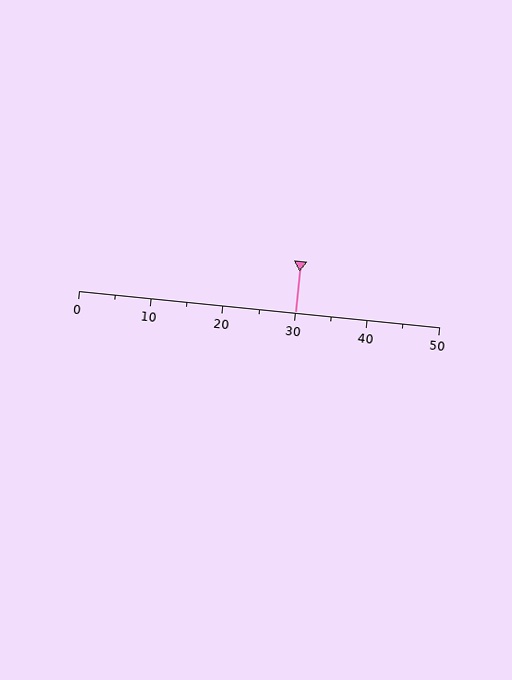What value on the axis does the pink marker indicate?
The marker indicates approximately 30.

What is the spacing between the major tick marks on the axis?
The major ticks are spaced 10 apart.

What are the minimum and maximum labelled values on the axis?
The axis runs from 0 to 50.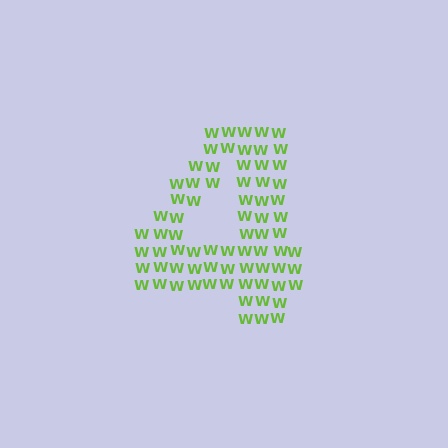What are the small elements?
The small elements are letter W's.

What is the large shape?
The large shape is the digit 4.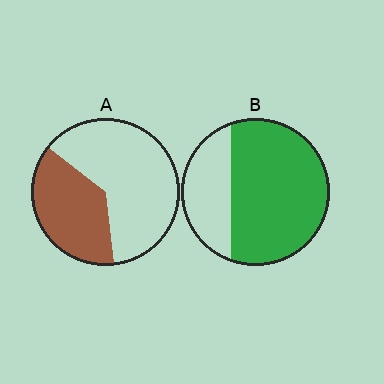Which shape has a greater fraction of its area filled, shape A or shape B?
Shape B.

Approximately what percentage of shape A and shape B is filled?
A is approximately 40% and B is approximately 70%.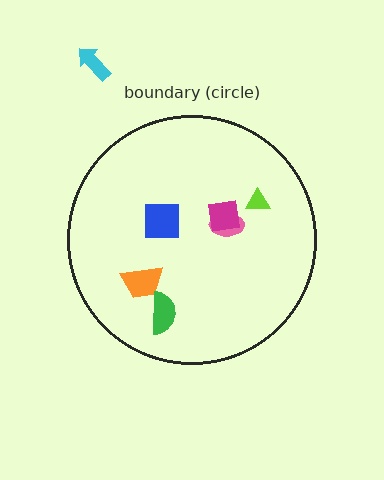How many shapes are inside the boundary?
6 inside, 1 outside.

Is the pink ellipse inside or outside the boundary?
Inside.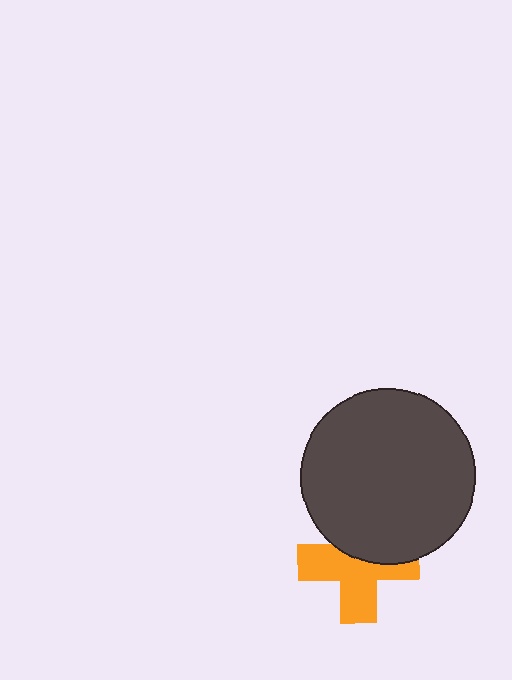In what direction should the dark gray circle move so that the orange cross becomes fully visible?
The dark gray circle should move up. That is the shortest direction to clear the overlap and leave the orange cross fully visible.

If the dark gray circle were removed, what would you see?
You would see the complete orange cross.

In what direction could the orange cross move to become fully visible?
The orange cross could move down. That would shift it out from behind the dark gray circle entirely.